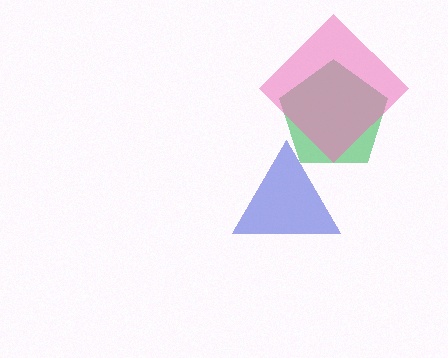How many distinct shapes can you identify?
There are 3 distinct shapes: a green pentagon, a blue triangle, a pink diamond.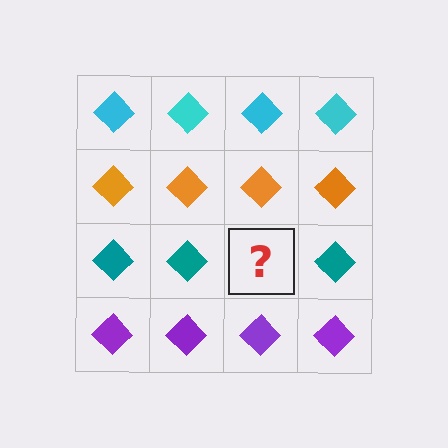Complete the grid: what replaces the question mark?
The question mark should be replaced with a teal diamond.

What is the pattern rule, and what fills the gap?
The rule is that each row has a consistent color. The gap should be filled with a teal diamond.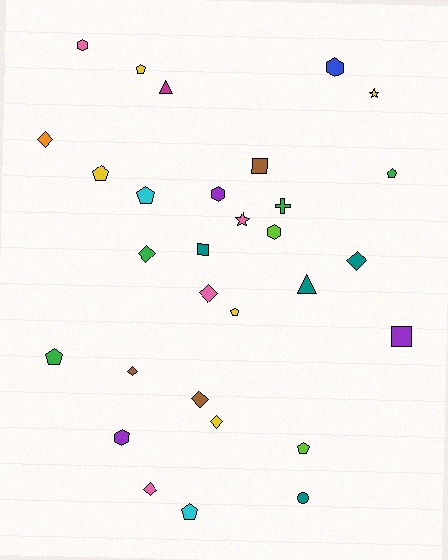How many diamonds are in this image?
There are 8 diamonds.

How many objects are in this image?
There are 30 objects.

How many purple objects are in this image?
There are 3 purple objects.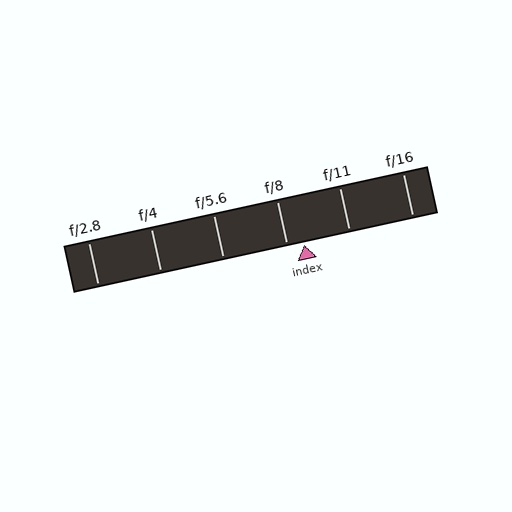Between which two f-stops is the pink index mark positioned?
The index mark is between f/8 and f/11.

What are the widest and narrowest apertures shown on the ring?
The widest aperture shown is f/2.8 and the narrowest is f/16.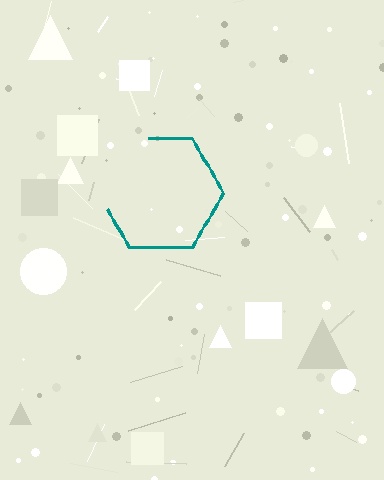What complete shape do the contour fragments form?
The contour fragments form a hexagon.